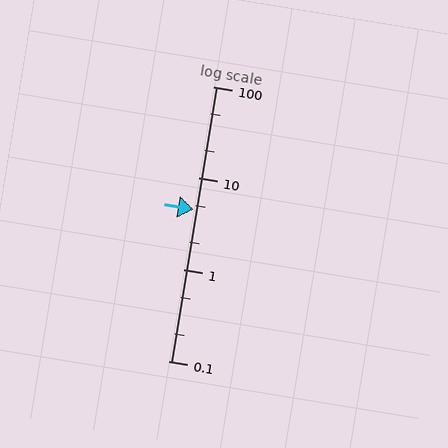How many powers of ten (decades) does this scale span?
The scale spans 3 decades, from 0.1 to 100.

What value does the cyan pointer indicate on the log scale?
The pointer indicates approximately 4.5.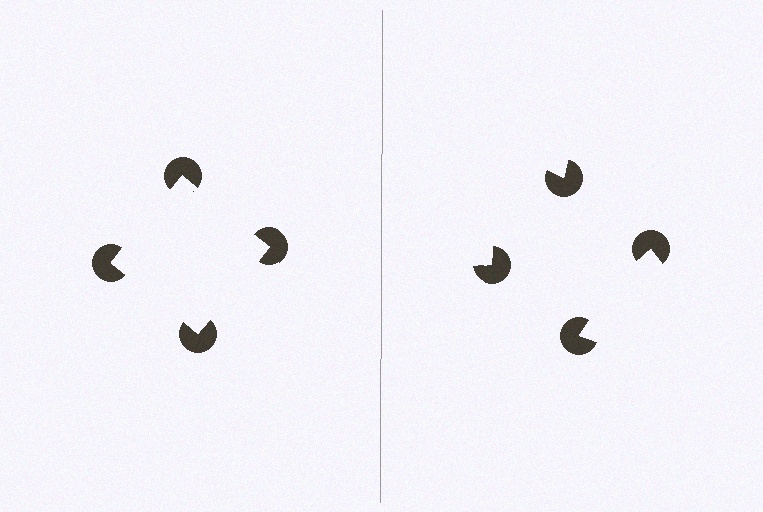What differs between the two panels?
The pac-man discs are positioned identically on both sides; only the wedge orientations differ. On the left they align to a square; on the right they are misaligned.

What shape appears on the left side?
An illusory square.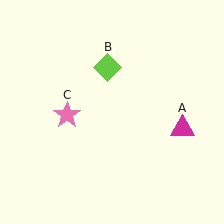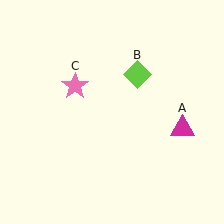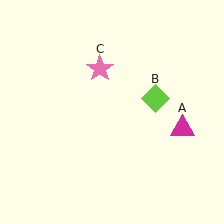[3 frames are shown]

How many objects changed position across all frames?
2 objects changed position: lime diamond (object B), pink star (object C).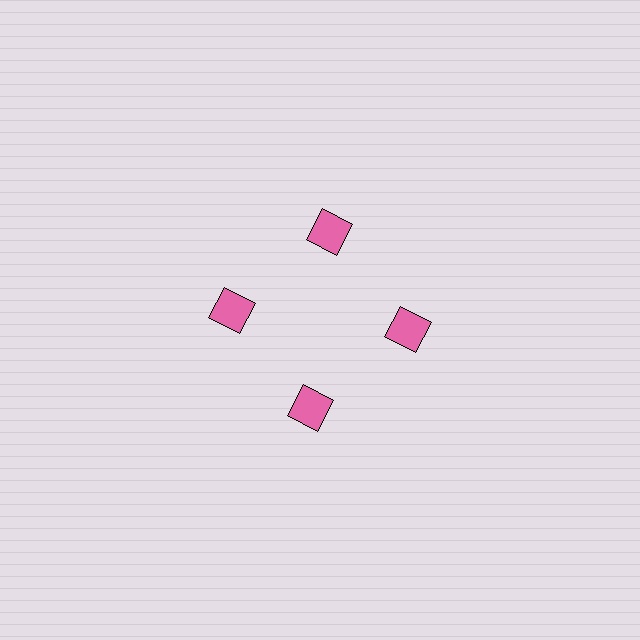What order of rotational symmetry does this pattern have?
This pattern has 4-fold rotational symmetry.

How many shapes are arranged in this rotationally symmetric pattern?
There are 4 shapes, arranged in 4 groups of 1.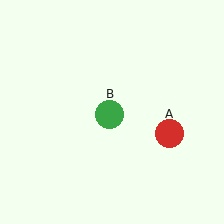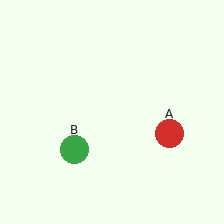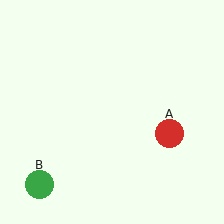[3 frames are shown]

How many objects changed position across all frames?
1 object changed position: green circle (object B).